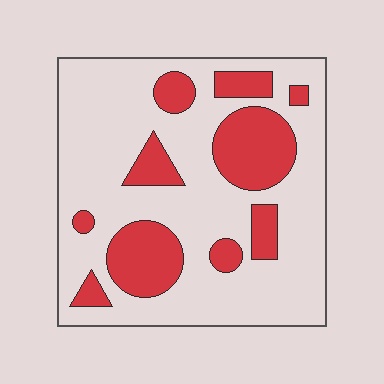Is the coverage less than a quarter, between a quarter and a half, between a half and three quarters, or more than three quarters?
Between a quarter and a half.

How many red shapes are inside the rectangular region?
10.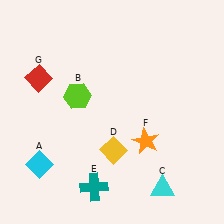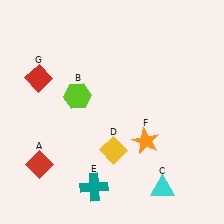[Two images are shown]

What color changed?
The diamond (A) changed from cyan in Image 1 to red in Image 2.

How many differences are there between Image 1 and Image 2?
There is 1 difference between the two images.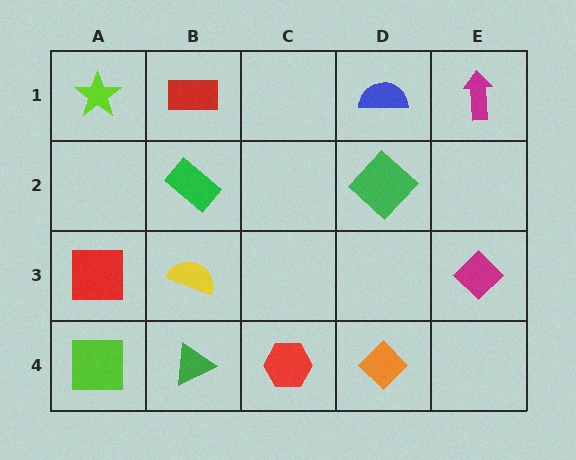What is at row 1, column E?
A magenta arrow.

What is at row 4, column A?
A lime square.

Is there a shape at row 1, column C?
No, that cell is empty.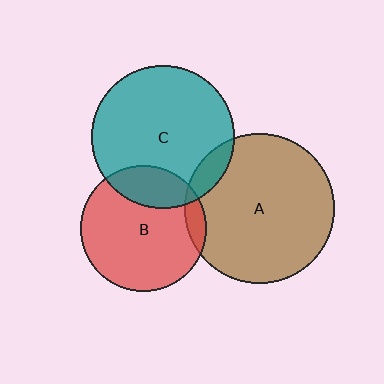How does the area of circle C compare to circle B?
Approximately 1.3 times.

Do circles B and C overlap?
Yes.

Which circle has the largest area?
Circle A (brown).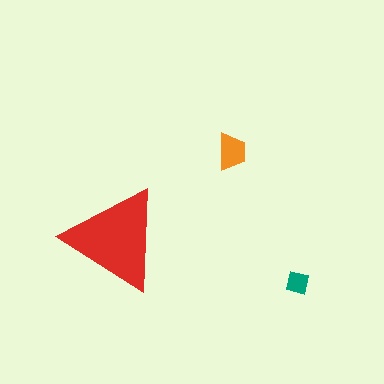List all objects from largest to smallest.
The red triangle, the orange trapezoid, the teal square.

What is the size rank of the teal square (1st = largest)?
3rd.